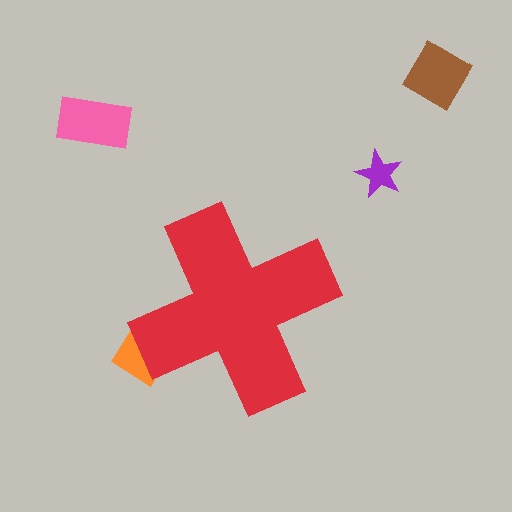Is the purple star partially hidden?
No, the purple star is fully visible.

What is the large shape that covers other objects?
A red cross.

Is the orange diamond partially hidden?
Yes, the orange diamond is partially hidden behind the red cross.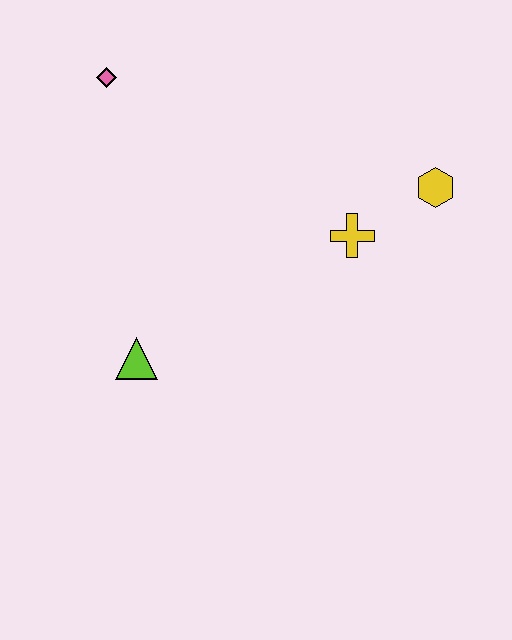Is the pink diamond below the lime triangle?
No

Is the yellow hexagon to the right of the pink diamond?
Yes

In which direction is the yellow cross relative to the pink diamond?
The yellow cross is to the right of the pink diamond.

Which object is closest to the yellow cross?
The yellow hexagon is closest to the yellow cross.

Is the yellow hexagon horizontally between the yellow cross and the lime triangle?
No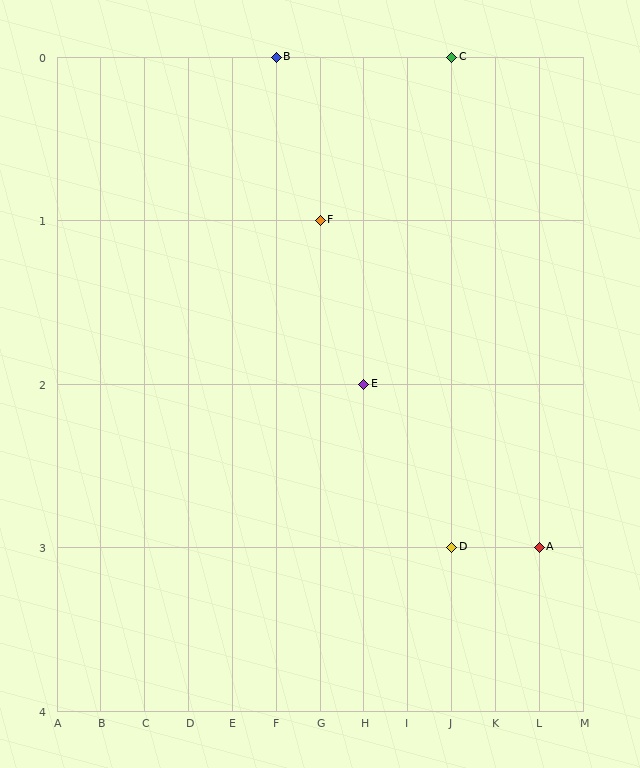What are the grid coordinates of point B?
Point B is at grid coordinates (F, 0).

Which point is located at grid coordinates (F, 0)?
Point B is at (F, 0).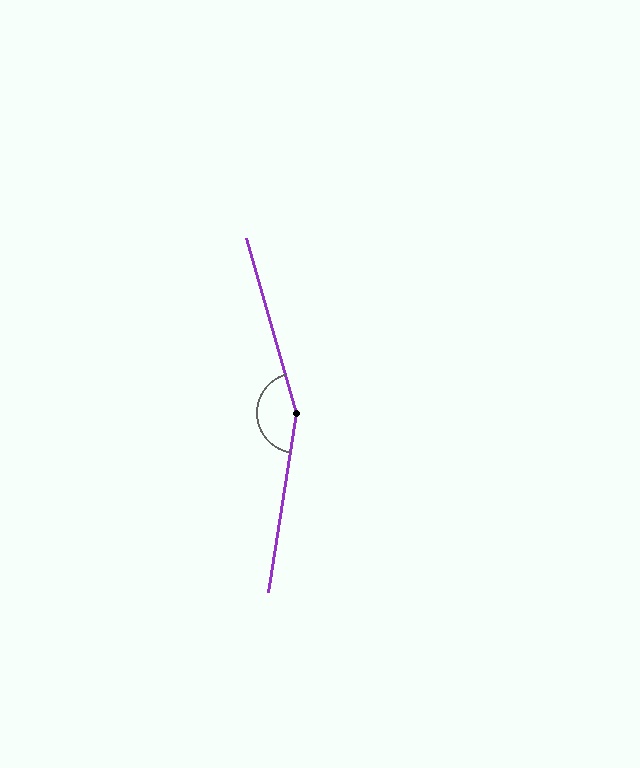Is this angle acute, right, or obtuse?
It is obtuse.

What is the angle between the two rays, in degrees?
Approximately 155 degrees.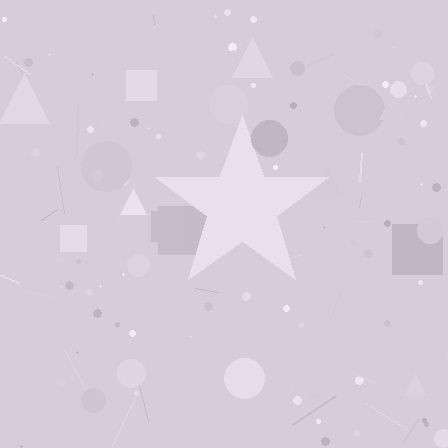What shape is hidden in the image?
A star is hidden in the image.